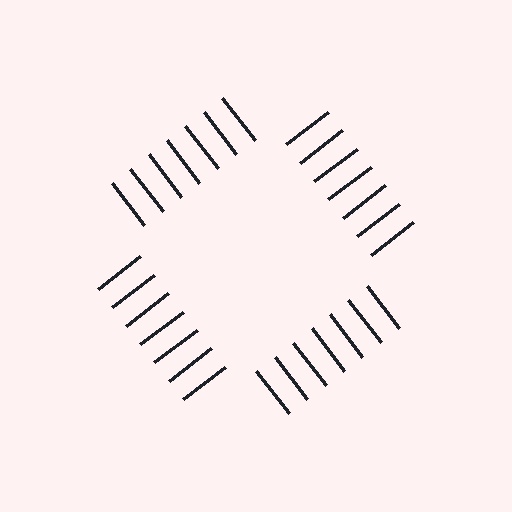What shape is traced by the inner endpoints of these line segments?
An illusory square — the line segments terminate on its edges but no continuous stroke is drawn.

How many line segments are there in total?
28 — 7 along each of the 4 edges.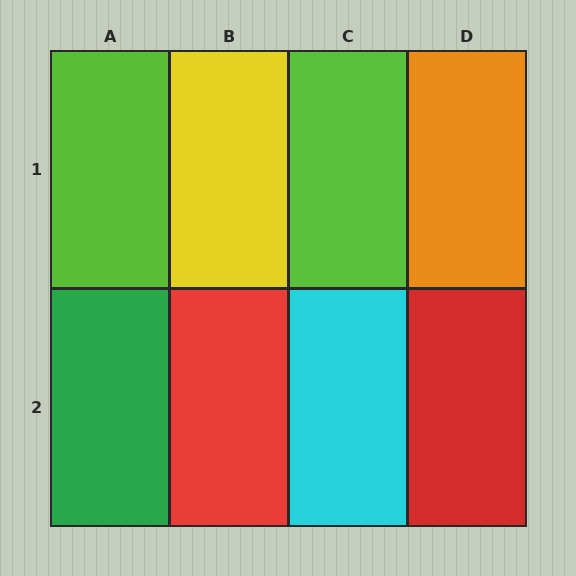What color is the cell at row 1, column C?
Lime.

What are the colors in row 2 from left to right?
Green, red, cyan, red.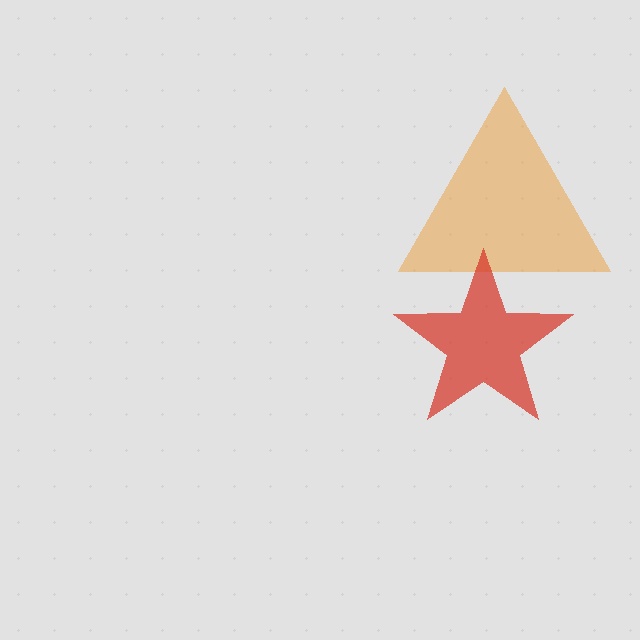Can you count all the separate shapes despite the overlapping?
Yes, there are 2 separate shapes.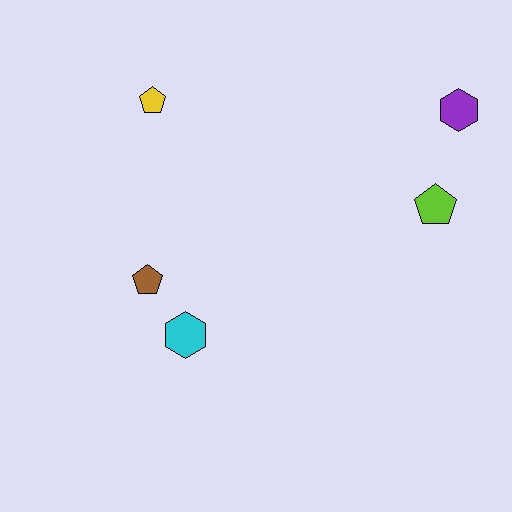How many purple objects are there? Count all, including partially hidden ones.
There is 1 purple object.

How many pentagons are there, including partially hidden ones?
There are 3 pentagons.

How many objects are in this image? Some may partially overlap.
There are 5 objects.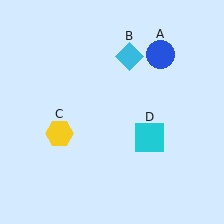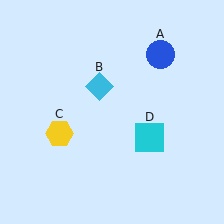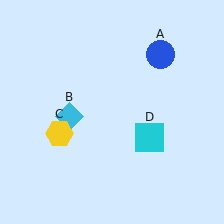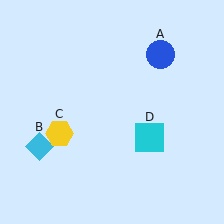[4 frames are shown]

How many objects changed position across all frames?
1 object changed position: cyan diamond (object B).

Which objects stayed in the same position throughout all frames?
Blue circle (object A) and yellow hexagon (object C) and cyan square (object D) remained stationary.